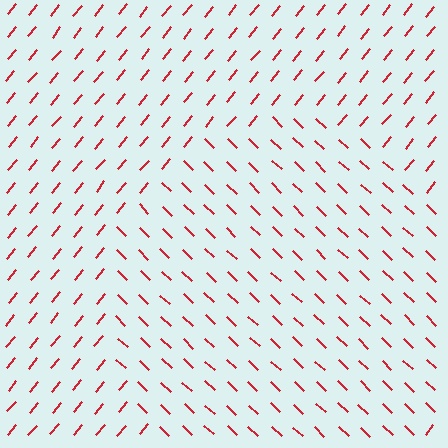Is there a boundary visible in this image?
Yes, there is a texture boundary formed by a change in line orientation.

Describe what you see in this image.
The image is filled with small red line segments. A circle region in the image has lines oriented differently from the surrounding lines, creating a visible texture boundary.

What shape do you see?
I see a circle.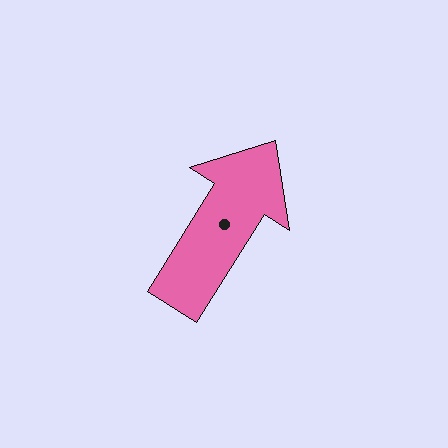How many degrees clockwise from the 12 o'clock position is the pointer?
Approximately 32 degrees.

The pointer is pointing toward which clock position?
Roughly 1 o'clock.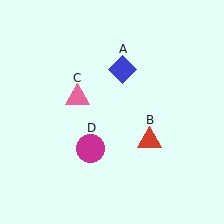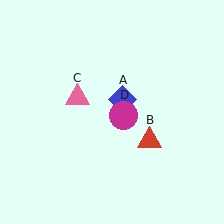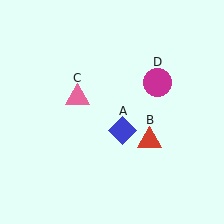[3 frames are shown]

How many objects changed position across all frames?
2 objects changed position: blue diamond (object A), magenta circle (object D).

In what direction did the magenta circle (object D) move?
The magenta circle (object D) moved up and to the right.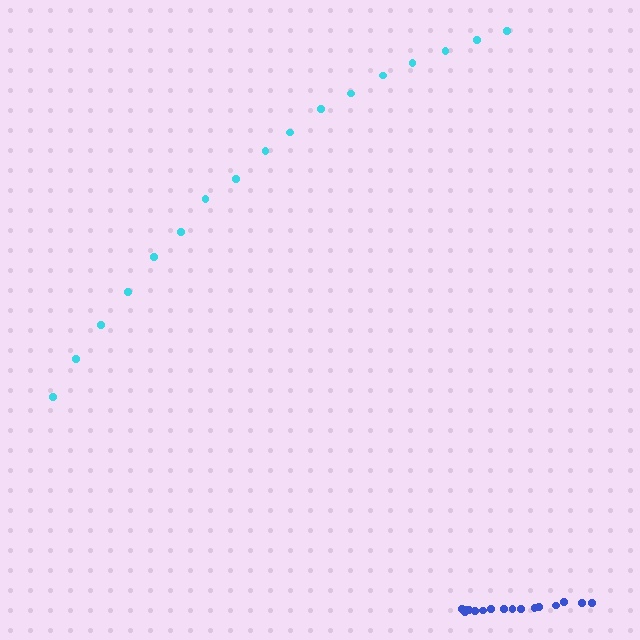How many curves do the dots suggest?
There are 2 distinct paths.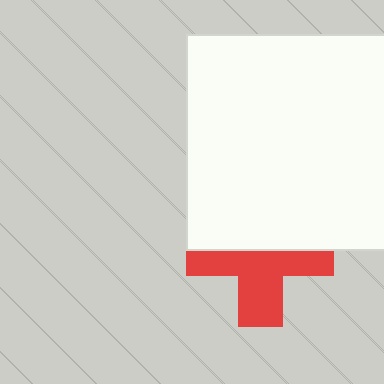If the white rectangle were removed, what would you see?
You would see the complete red cross.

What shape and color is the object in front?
The object in front is a white rectangle.